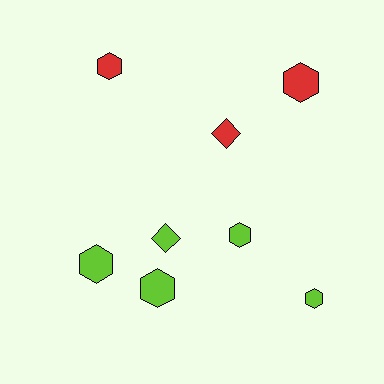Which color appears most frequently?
Lime, with 5 objects.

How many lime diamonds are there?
There is 1 lime diamond.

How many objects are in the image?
There are 8 objects.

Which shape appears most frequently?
Hexagon, with 6 objects.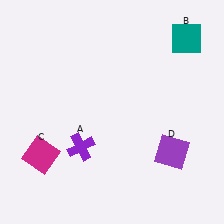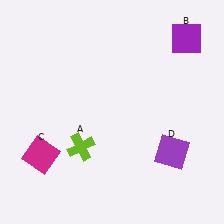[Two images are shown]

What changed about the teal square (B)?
In Image 1, B is teal. In Image 2, it changed to purple.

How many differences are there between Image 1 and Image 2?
There are 2 differences between the two images.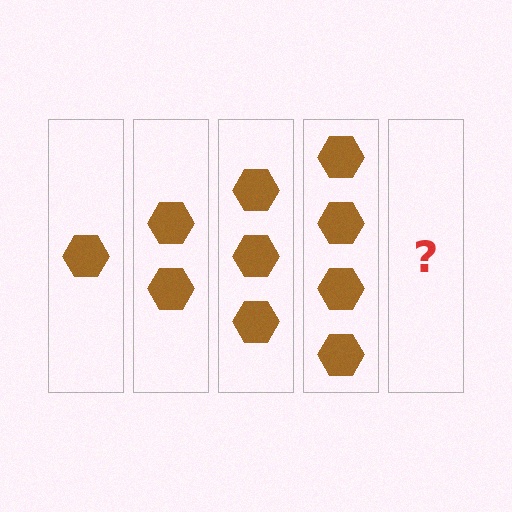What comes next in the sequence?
The next element should be 5 hexagons.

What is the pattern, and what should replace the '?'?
The pattern is that each step adds one more hexagon. The '?' should be 5 hexagons.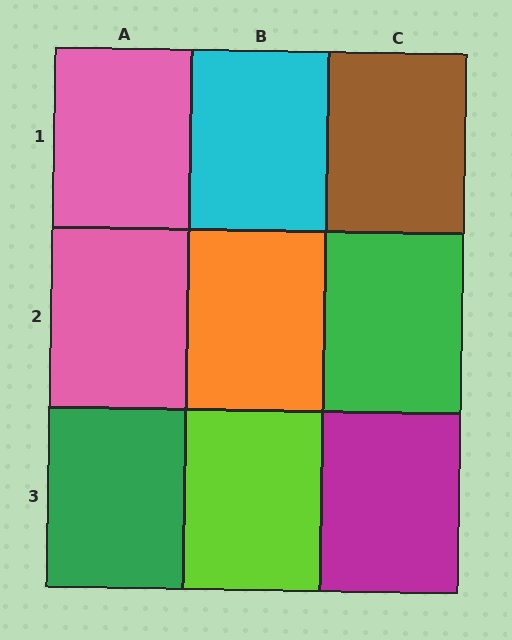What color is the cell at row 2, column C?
Green.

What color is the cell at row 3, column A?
Green.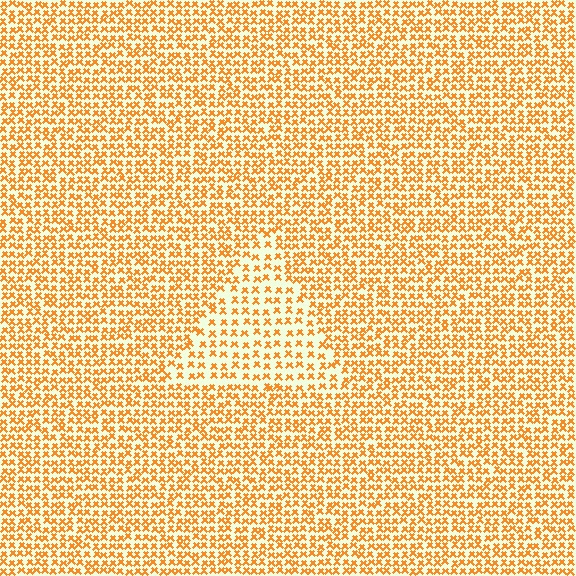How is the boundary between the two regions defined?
The boundary is defined by a change in element density (approximately 1.7x ratio). All elements are the same color, size, and shape.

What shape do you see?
I see a triangle.